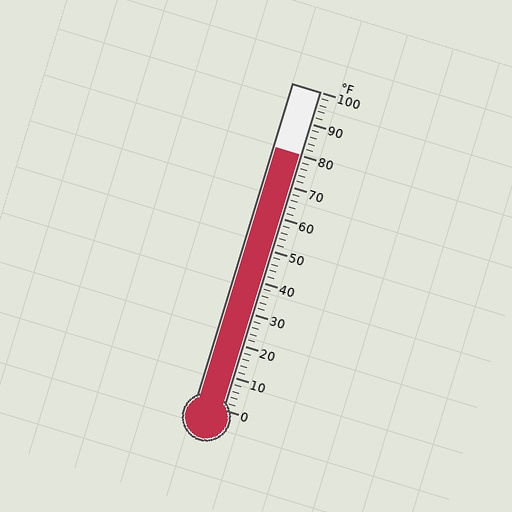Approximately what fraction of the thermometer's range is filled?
The thermometer is filled to approximately 80% of its range.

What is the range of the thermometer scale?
The thermometer scale ranges from 0°F to 100°F.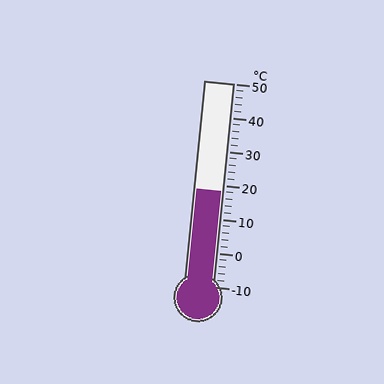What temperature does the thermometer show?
The thermometer shows approximately 18°C.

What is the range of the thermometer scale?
The thermometer scale ranges from -10°C to 50°C.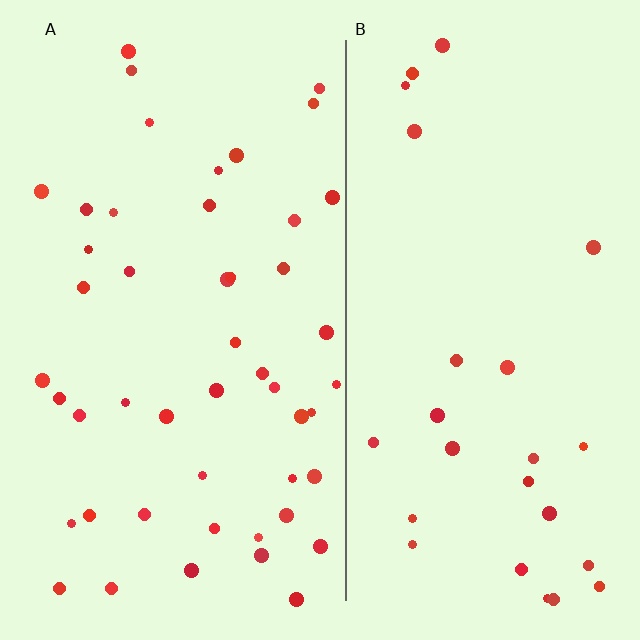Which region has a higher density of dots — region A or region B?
A (the left).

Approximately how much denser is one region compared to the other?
Approximately 1.9× — region A over region B.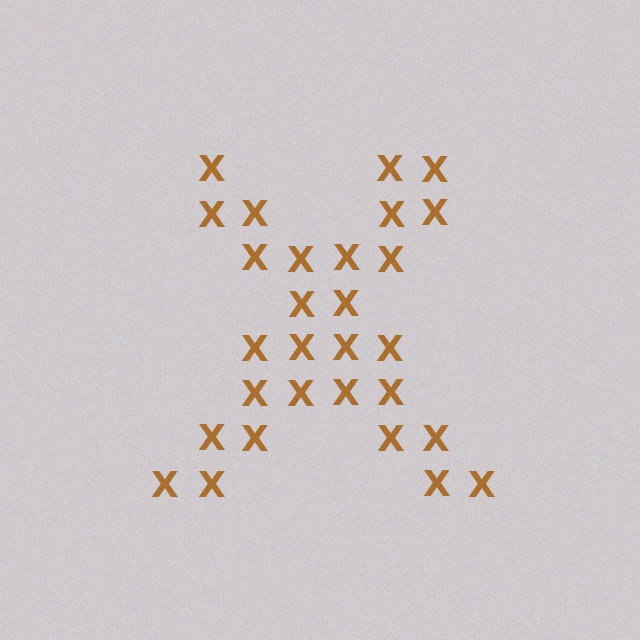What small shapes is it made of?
It is made of small letter X's.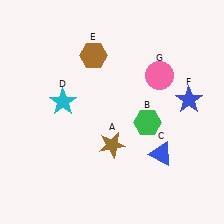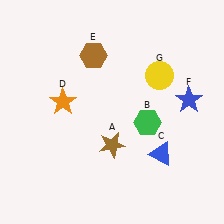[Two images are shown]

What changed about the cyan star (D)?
In Image 1, D is cyan. In Image 2, it changed to orange.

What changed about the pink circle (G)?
In Image 1, G is pink. In Image 2, it changed to yellow.